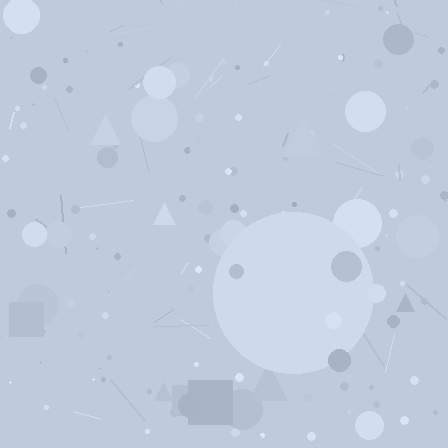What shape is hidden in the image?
A circle is hidden in the image.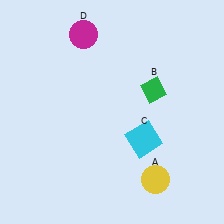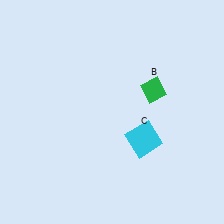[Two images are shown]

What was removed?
The yellow circle (A), the magenta circle (D) were removed in Image 2.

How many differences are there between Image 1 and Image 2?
There are 2 differences between the two images.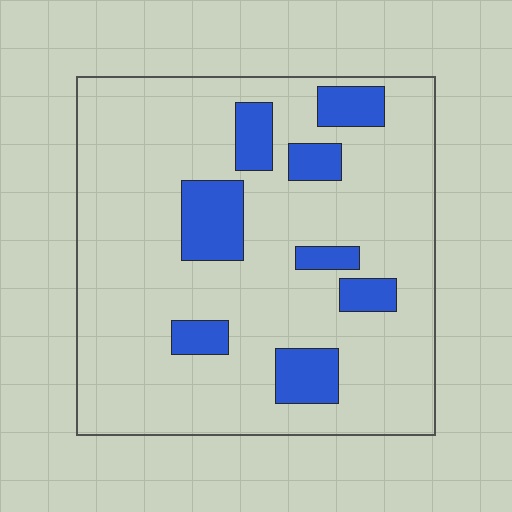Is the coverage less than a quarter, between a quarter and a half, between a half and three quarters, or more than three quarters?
Less than a quarter.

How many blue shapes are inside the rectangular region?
8.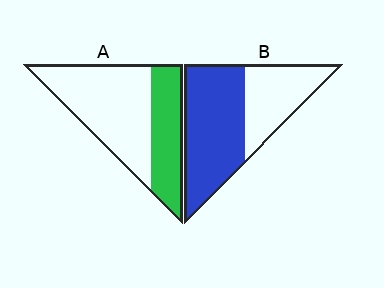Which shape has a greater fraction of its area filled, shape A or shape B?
Shape B.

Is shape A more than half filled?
No.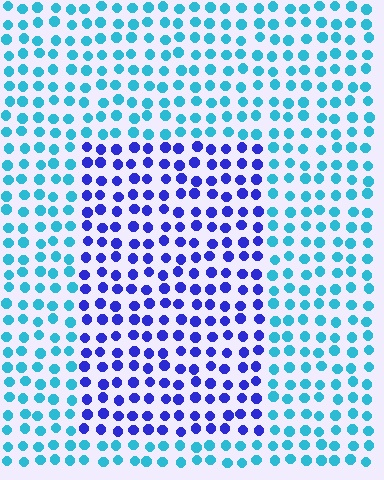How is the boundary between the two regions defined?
The boundary is defined purely by a slight shift in hue (about 52 degrees). Spacing, size, and orientation are identical on both sides.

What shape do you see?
I see a rectangle.